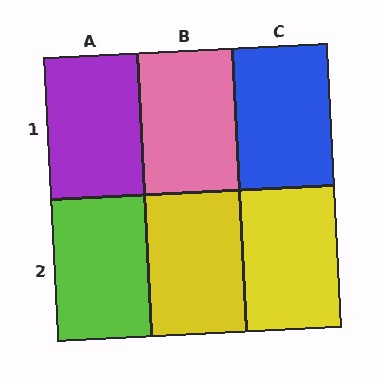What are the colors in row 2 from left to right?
Lime, yellow, yellow.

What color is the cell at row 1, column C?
Blue.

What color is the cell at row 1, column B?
Pink.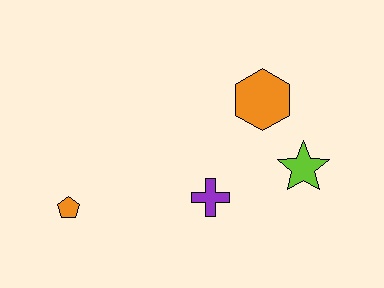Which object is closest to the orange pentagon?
The purple cross is closest to the orange pentagon.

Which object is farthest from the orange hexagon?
The orange pentagon is farthest from the orange hexagon.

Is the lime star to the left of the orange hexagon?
No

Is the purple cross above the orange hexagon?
No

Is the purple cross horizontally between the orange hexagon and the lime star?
No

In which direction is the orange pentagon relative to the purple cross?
The orange pentagon is to the left of the purple cross.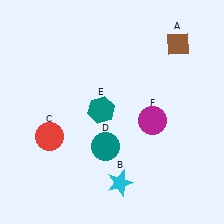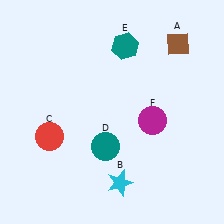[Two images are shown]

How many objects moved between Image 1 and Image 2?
1 object moved between the two images.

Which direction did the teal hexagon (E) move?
The teal hexagon (E) moved up.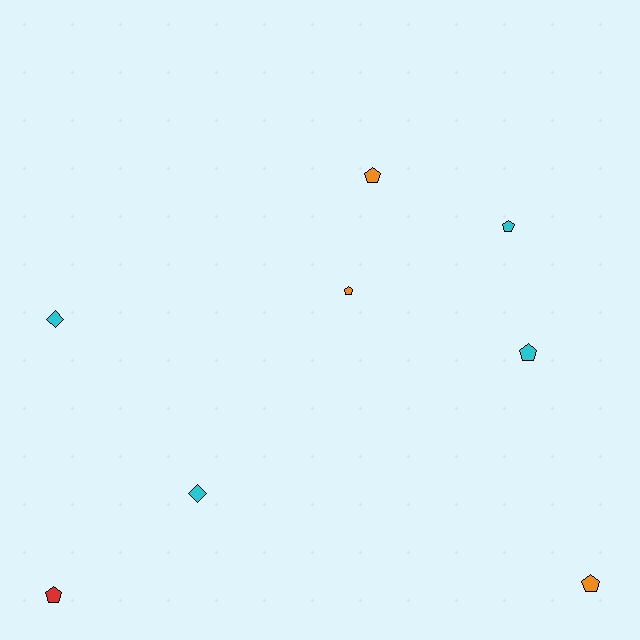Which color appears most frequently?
Cyan, with 4 objects.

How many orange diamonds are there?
There are no orange diamonds.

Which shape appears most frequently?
Pentagon, with 6 objects.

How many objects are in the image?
There are 8 objects.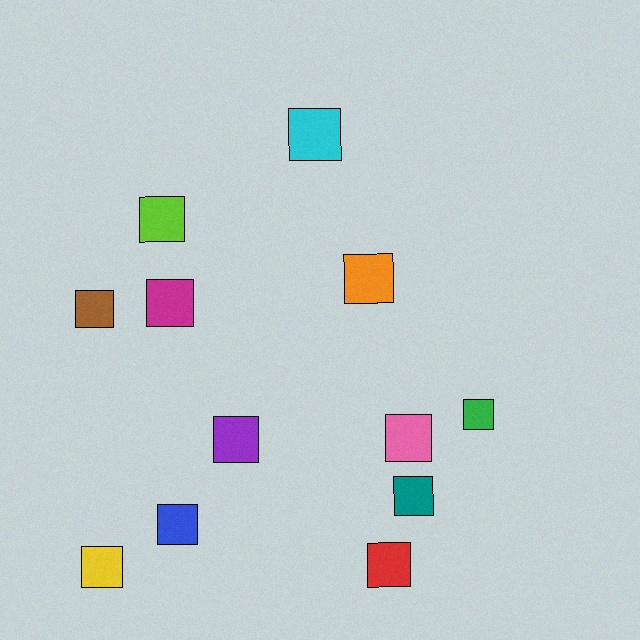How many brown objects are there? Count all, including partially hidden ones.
There is 1 brown object.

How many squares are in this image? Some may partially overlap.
There are 12 squares.